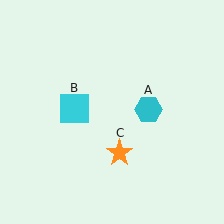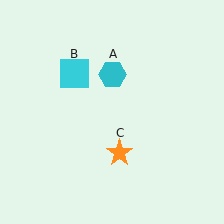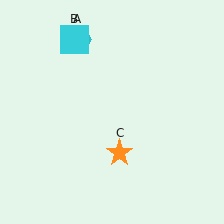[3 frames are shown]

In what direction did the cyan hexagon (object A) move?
The cyan hexagon (object A) moved up and to the left.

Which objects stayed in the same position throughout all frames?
Orange star (object C) remained stationary.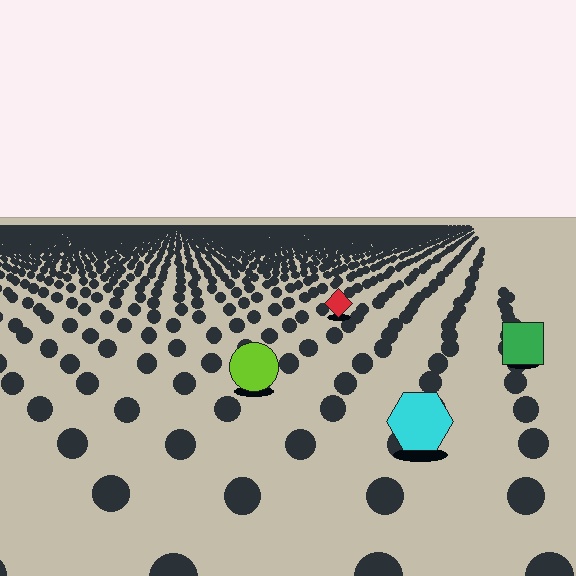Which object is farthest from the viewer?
The red diamond is farthest from the viewer. It appears smaller and the ground texture around it is denser.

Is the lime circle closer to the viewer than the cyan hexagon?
No. The cyan hexagon is closer — you can tell from the texture gradient: the ground texture is coarser near it.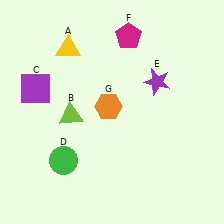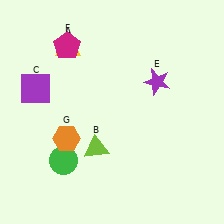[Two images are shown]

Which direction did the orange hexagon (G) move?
The orange hexagon (G) moved left.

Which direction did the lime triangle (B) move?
The lime triangle (B) moved down.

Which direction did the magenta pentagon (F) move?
The magenta pentagon (F) moved left.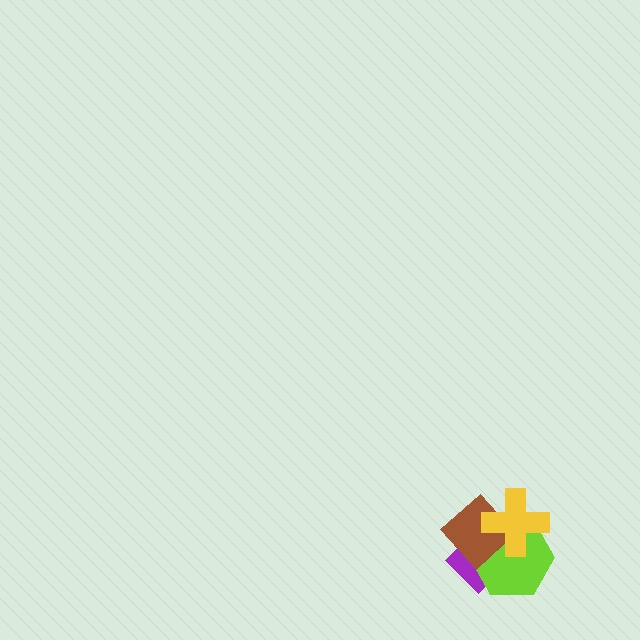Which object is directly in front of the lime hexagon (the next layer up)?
The brown diamond is directly in front of the lime hexagon.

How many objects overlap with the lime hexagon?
3 objects overlap with the lime hexagon.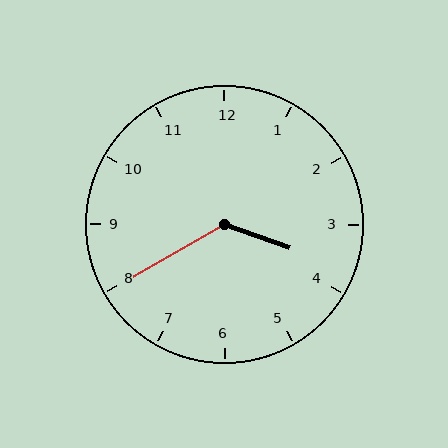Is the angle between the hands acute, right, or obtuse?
It is obtuse.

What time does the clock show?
3:40.